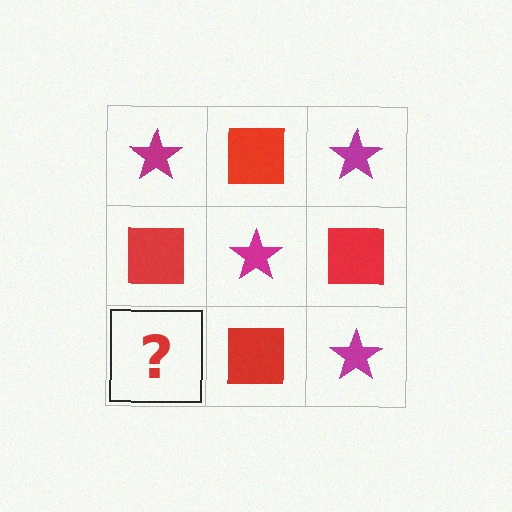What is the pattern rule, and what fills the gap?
The rule is that it alternates magenta star and red square in a checkerboard pattern. The gap should be filled with a magenta star.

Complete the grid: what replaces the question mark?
The question mark should be replaced with a magenta star.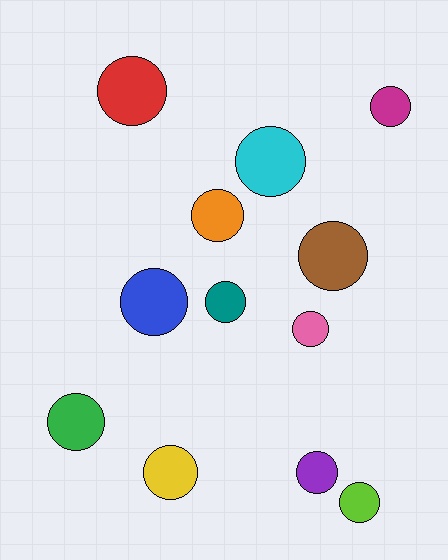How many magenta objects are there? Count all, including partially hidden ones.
There is 1 magenta object.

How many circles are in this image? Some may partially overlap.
There are 12 circles.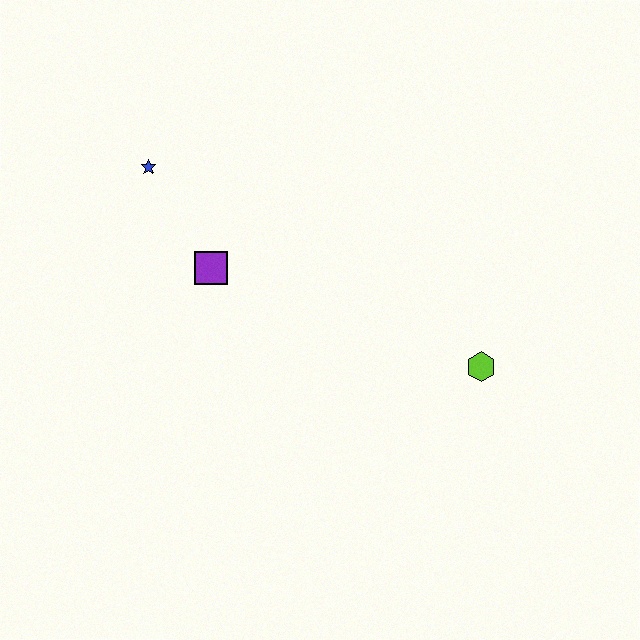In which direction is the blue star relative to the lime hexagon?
The blue star is to the left of the lime hexagon.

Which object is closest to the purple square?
The blue star is closest to the purple square.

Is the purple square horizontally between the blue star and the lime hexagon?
Yes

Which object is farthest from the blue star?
The lime hexagon is farthest from the blue star.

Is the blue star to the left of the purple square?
Yes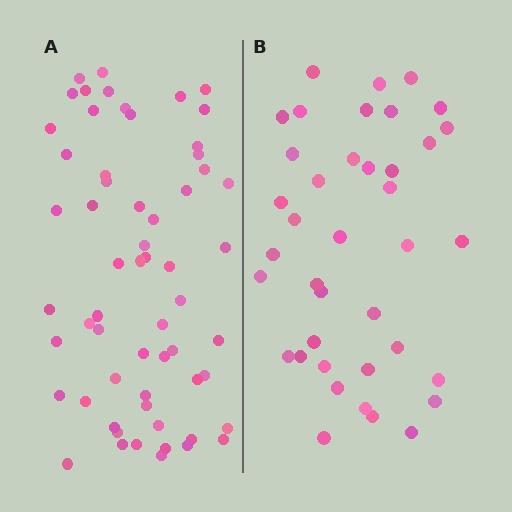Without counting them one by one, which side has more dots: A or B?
Region A (the left region) has more dots.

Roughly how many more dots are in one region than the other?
Region A has approximately 20 more dots than region B.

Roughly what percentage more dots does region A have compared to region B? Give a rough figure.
About 55% more.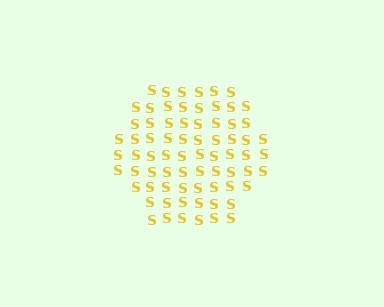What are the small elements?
The small elements are letter S's.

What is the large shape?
The large shape is a hexagon.